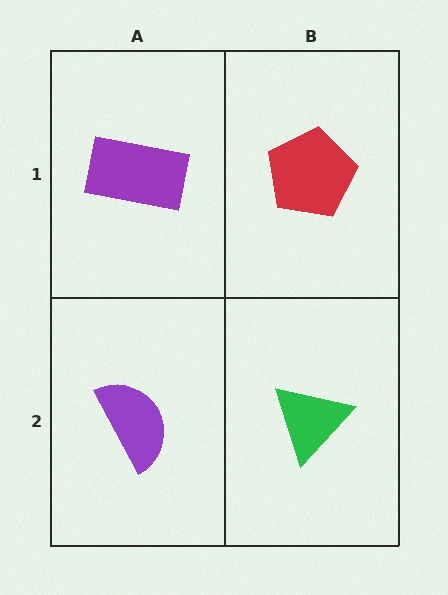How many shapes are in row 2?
2 shapes.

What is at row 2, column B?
A green triangle.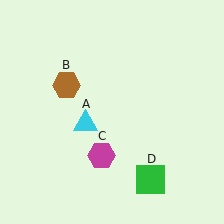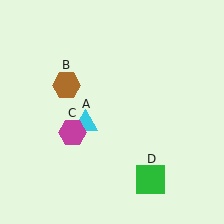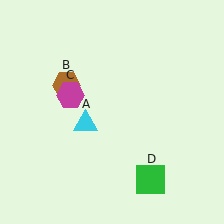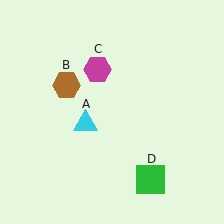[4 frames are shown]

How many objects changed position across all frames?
1 object changed position: magenta hexagon (object C).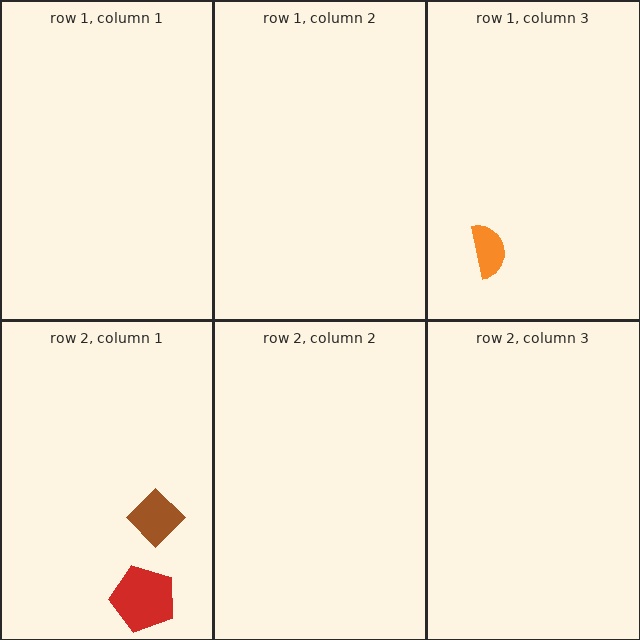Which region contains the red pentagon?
The row 2, column 1 region.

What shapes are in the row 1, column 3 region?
The orange semicircle.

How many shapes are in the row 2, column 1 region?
2.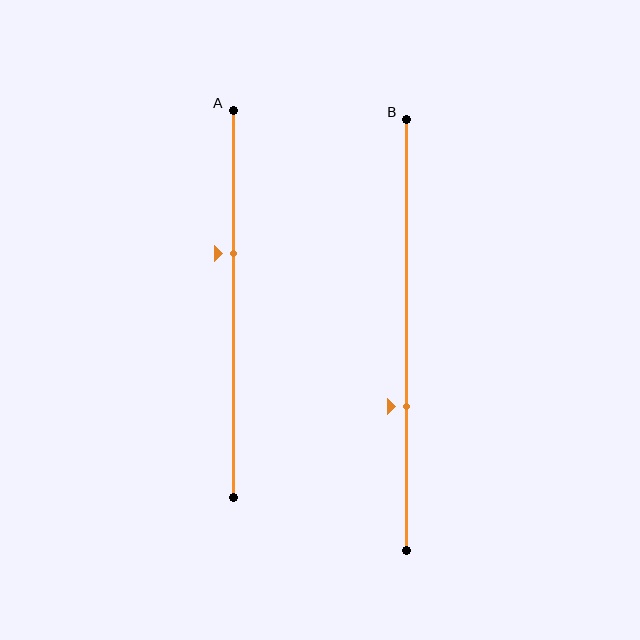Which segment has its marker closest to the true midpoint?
Segment A has its marker closest to the true midpoint.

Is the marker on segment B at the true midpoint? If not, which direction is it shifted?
No, the marker on segment B is shifted downward by about 17% of the segment length.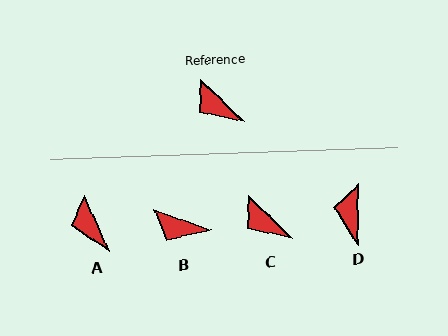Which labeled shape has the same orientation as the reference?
C.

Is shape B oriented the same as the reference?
No, it is off by about 25 degrees.